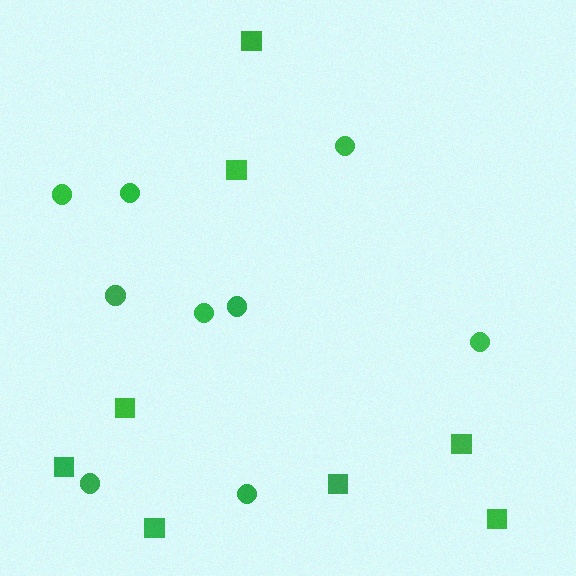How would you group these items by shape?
There are 2 groups: one group of squares (8) and one group of circles (9).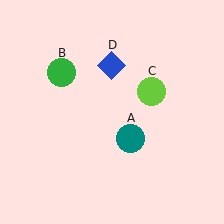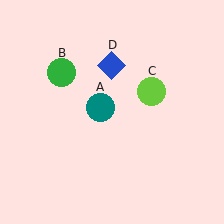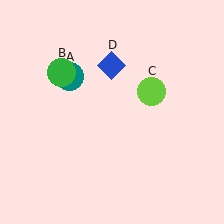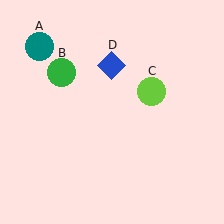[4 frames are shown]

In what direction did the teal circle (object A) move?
The teal circle (object A) moved up and to the left.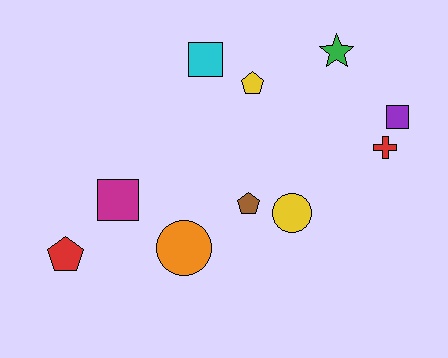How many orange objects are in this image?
There is 1 orange object.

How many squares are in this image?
There are 3 squares.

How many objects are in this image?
There are 10 objects.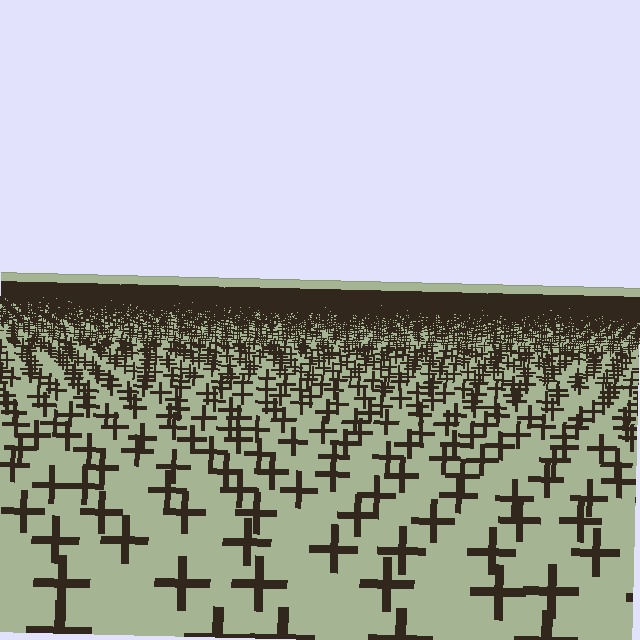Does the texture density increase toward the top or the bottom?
Density increases toward the top.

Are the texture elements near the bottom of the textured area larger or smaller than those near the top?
Larger. Near the bottom, elements are closer to the viewer and appear at a bigger on-screen size.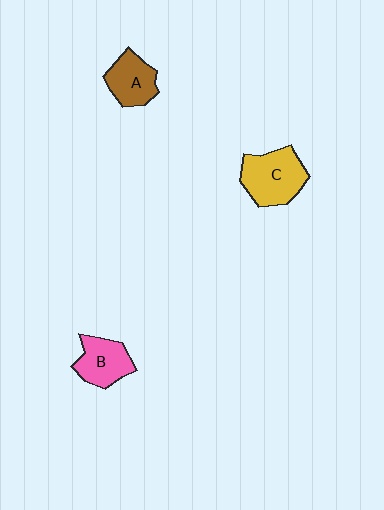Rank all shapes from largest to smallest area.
From largest to smallest: C (yellow), B (pink), A (brown).